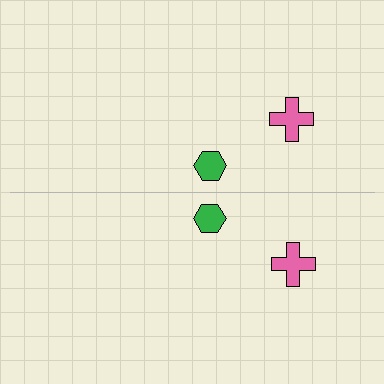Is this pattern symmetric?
Yes, this pattern has bilateral (reflection) symmetry.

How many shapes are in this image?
There are 4 shapes in this image.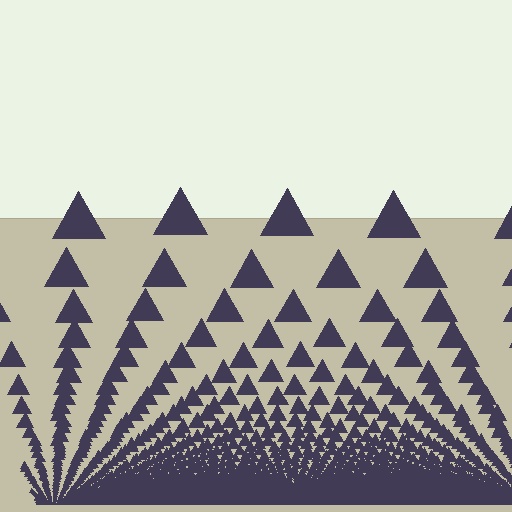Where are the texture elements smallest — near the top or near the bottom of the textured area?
Near the bottom.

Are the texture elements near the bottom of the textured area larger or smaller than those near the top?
Smaller. The gradient is inverted — elements near the bottom are smaller and denser.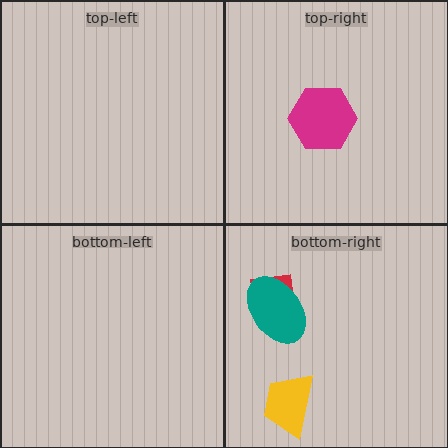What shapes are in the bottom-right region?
The red square, the teal ellipse, the yellow trapezoid.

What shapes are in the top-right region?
The magenta hexagon.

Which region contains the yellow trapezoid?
The bottom-right region.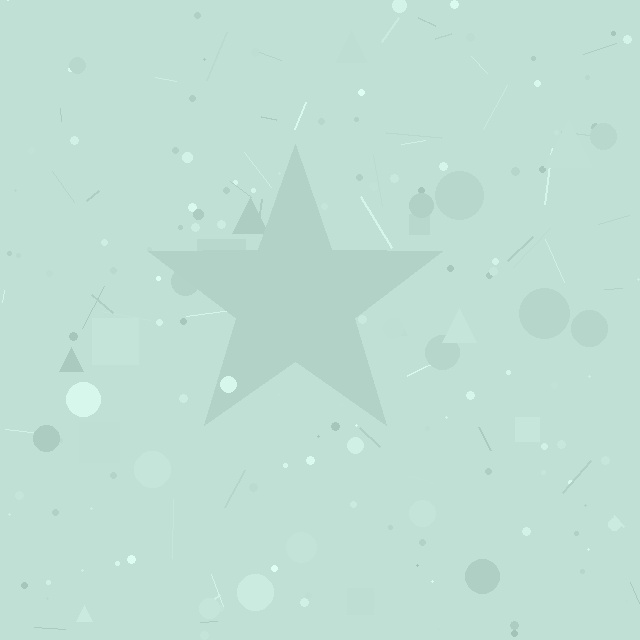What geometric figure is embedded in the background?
A star is embedded in the background.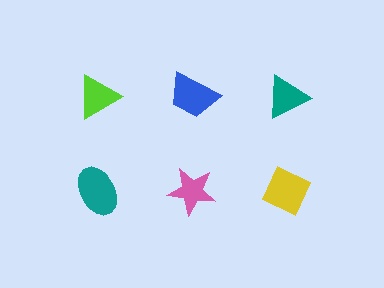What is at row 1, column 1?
A lime triangle.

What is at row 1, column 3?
A teal triangle.